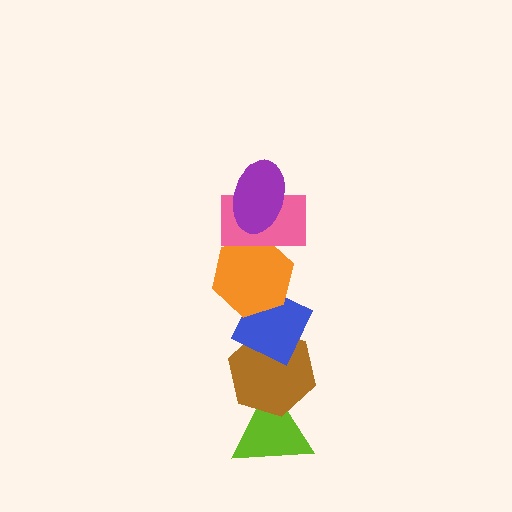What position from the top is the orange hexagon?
The orange hexagon is 3rd from the top.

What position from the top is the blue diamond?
The blue diamond is 4th from the top.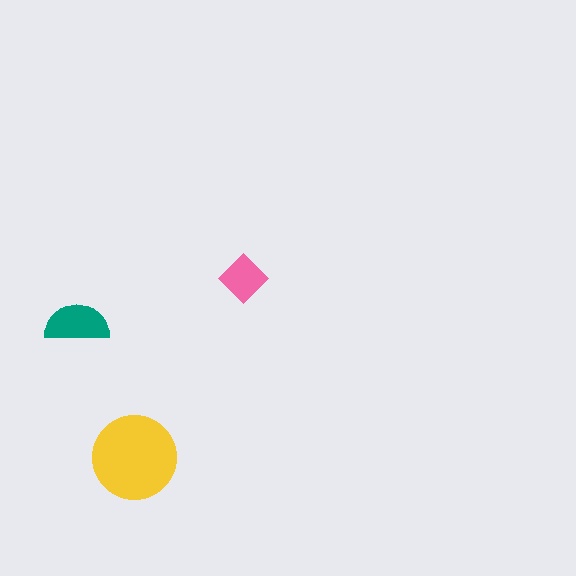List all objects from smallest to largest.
The pink diamond, the teal semicircle, the yellow circle.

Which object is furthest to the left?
The teal semicircle is leftmost.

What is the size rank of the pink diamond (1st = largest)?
3rd.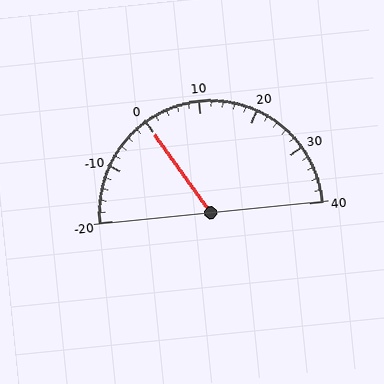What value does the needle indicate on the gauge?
The needle indicates approximately 0.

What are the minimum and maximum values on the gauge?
The gauge ranges from -20 to 40.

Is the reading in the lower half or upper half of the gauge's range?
The reading is in the lower half of the range (-20 to 40).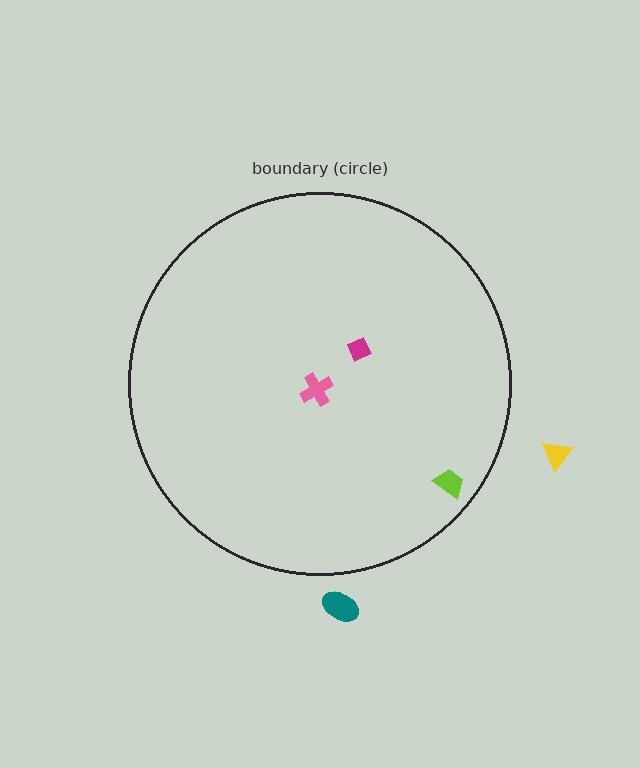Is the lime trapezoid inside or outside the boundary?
Inside.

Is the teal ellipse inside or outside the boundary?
Outside.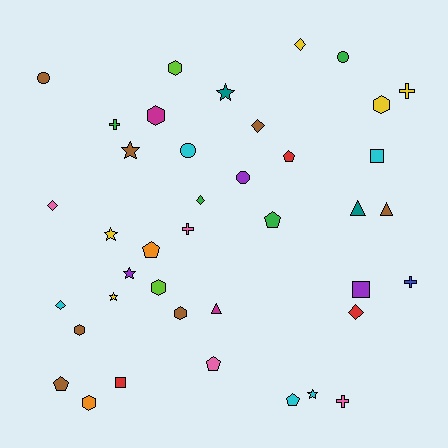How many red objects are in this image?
There are 3 red objects.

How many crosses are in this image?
There are 5 crosses.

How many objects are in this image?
There are 40 objects.